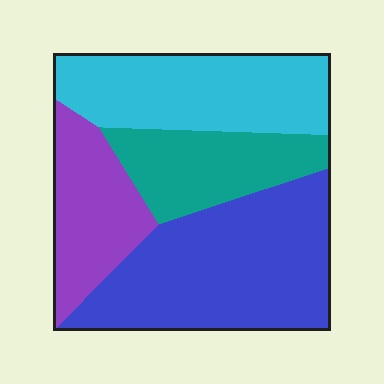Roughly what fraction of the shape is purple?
Purple covers roughly 20% of the shape.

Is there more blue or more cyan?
Blue.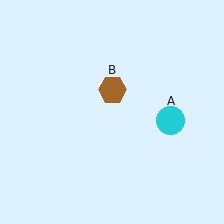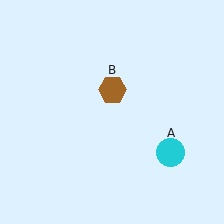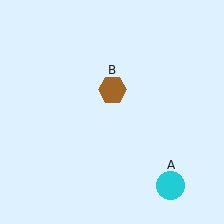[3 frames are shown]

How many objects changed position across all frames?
1 object changed position: cyan circle (object A).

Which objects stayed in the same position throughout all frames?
Brown hexagon (object B) remained stationary.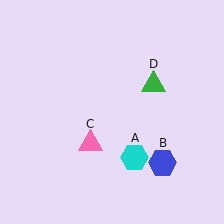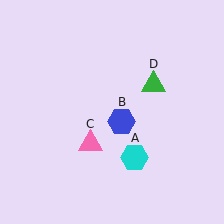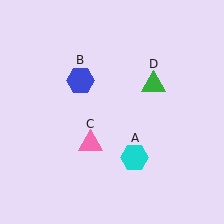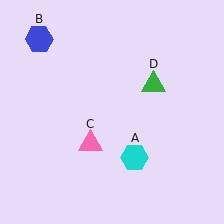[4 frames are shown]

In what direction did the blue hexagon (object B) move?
The blue hexagon (object B) moved up and to the left.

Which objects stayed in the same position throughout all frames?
Cyan hexagon (object A) and pink triangle (object C) and green triangle (object D) remained stationary.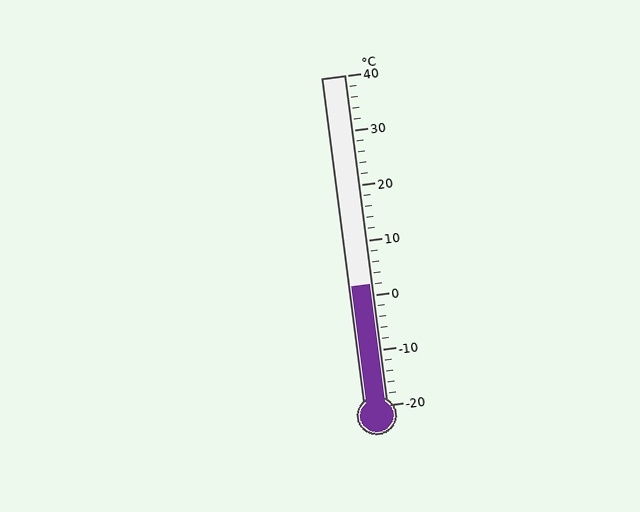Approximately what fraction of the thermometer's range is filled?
The thermometer is filled to approximately 35% of its range.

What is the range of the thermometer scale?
The thermometer scale ranges from -20°C to 40°C.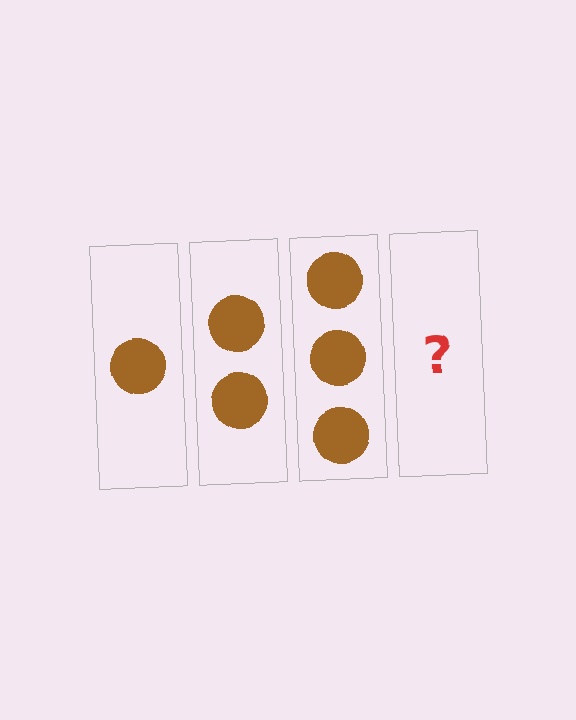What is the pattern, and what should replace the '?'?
The pattern is that each step adds one more circle. The '?' should be 4 circles.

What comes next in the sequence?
The next element should be 4 circles.